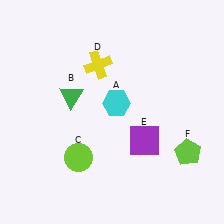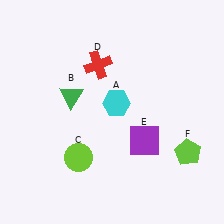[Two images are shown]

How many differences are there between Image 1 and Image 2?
There is 1 difference between the two images.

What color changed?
The cross (D) changed from yellow in Image 1 to red in Image 2.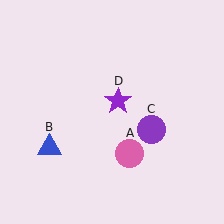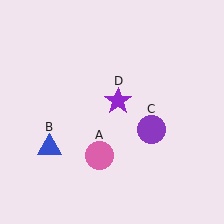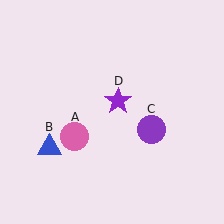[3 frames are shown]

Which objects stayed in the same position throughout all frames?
Blue triangle (object B) and purple circle (object C) and purple star (object D) remained stationary.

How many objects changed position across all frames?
1 object changed position: pink circle (object A).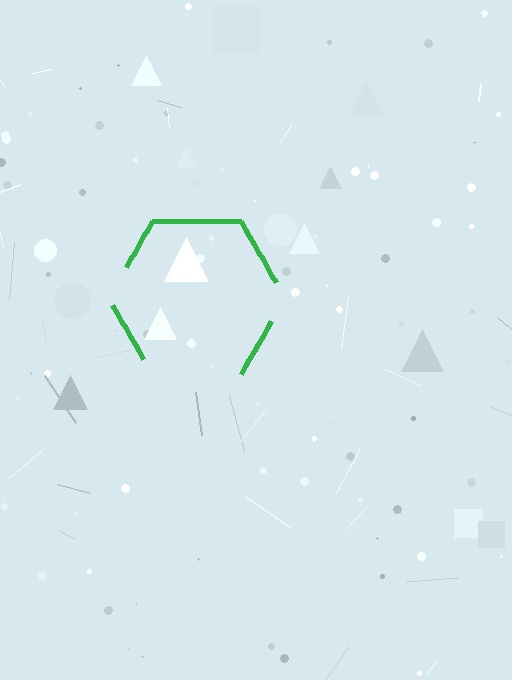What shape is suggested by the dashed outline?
The dashed outline suggests a hexagon.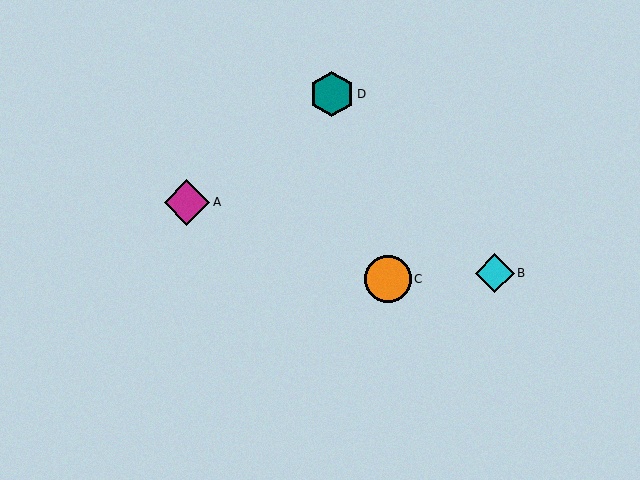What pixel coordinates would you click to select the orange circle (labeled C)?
Click at (388, 279) to select the orange circle C.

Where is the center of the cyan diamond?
The center of the cyan diamond is at (495, 273).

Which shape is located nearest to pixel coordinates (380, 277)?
The orange circle (labeled C) at (388, 279) is nearest to that location.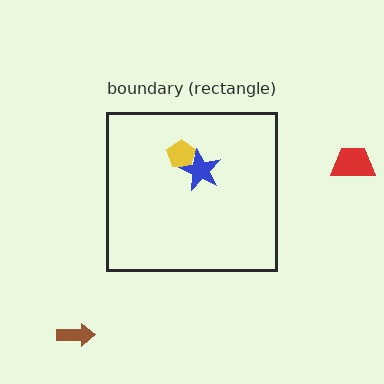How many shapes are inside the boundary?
2 inside, 2 outside.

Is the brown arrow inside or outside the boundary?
Outside.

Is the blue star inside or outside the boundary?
Inside.